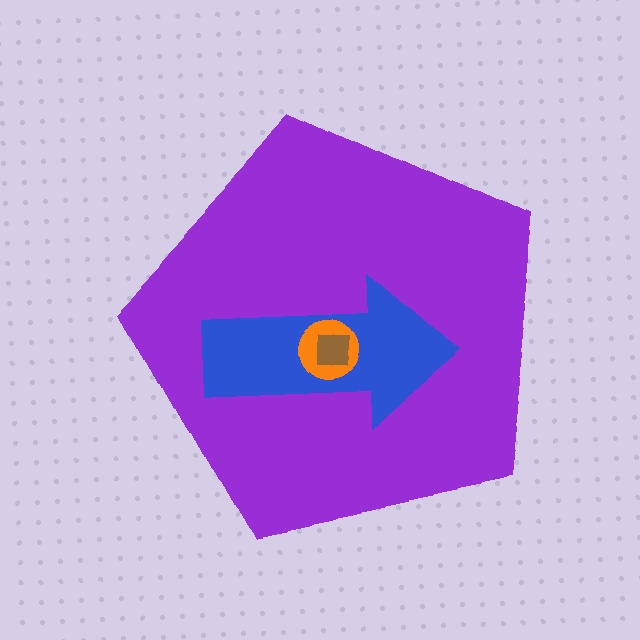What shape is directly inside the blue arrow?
The orange circle.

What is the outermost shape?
The purple pentagon.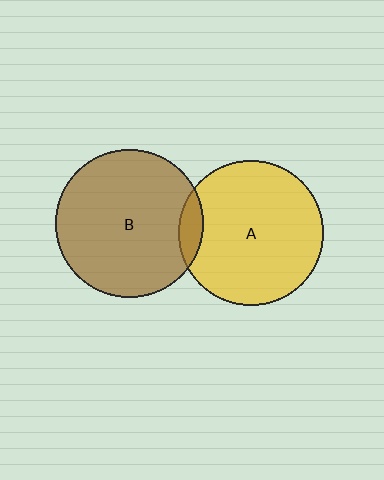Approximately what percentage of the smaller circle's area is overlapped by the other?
Approximately 10%.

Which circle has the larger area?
Circle B (brown).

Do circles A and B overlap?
Yes.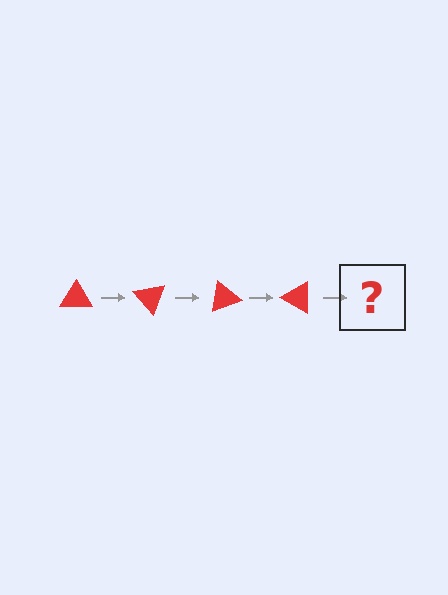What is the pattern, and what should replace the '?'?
The pattern is that the triangle rotates 50 degrees each step. The '?' should be a red triangle rotated 200 degrees.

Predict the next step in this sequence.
The next step is a red triangle rotated 200 degrees.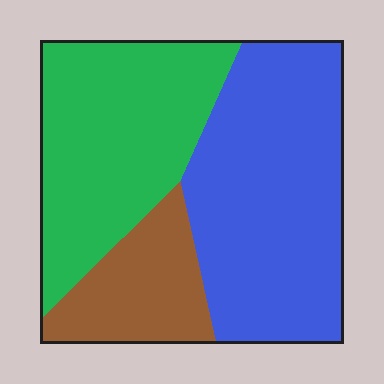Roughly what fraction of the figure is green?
Green covers roughly 35% of the figure.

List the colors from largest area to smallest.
From largest to smallest: blue, green, brown.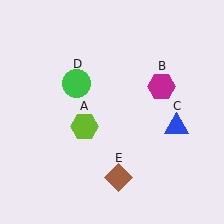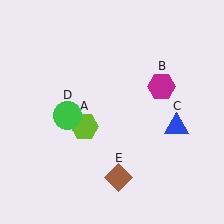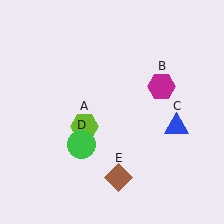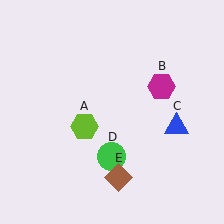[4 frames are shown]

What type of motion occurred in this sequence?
The green circle (object D) rotated counterclockwise around the center of the scene.